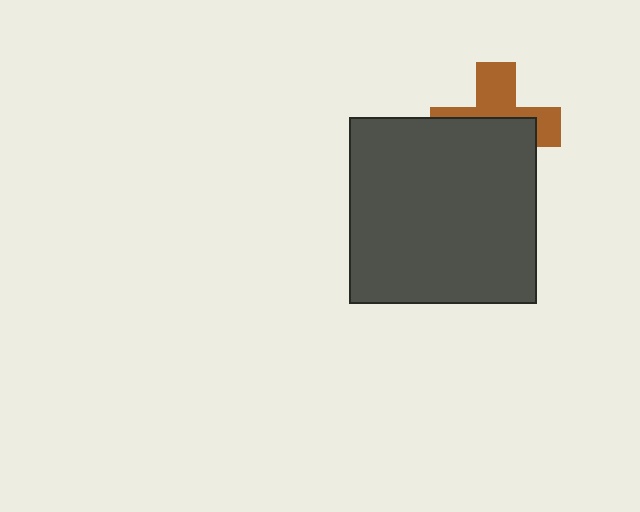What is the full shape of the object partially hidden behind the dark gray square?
The partially hidden object is a brown cross.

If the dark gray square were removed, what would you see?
You would see the complete brown cross.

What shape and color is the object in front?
The object in front is a dark gray square.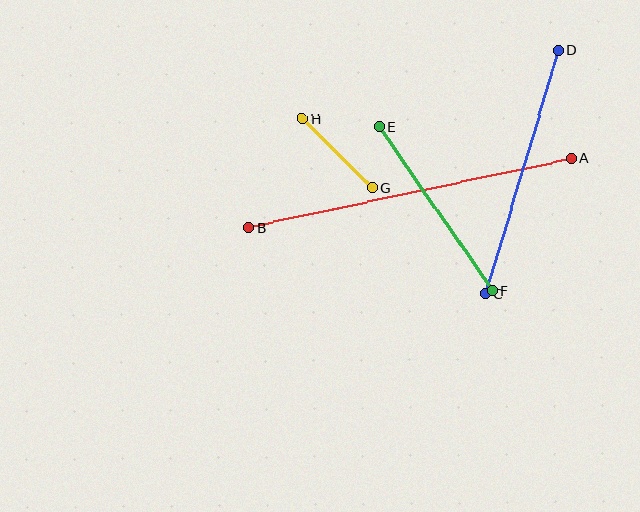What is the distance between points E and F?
The distance is approximately 199 pixels.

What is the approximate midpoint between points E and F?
The midpoint is at approximately (436, 209) pixels.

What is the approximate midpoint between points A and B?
The midpoint is at approximately (410, 193) pixels.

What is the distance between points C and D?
The distance is approximately 254 pixels.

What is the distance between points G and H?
The distance is approximately 99 pixels.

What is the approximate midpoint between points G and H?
The midpoint is at approximately (338, 154) pixels.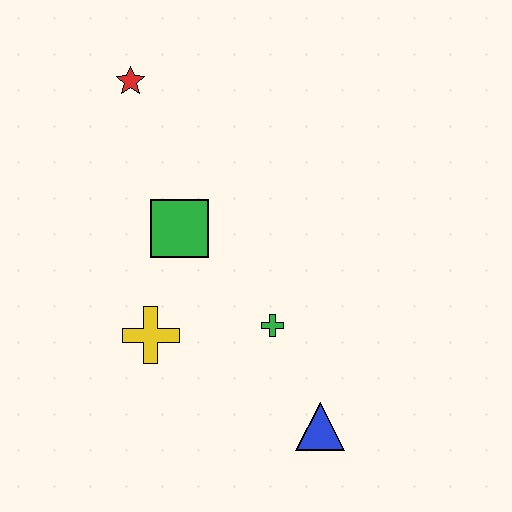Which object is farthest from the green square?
The blue triangle is farthest from the green square.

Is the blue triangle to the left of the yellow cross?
No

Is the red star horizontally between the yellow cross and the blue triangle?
No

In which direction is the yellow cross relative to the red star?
The yellow cross is below the red star.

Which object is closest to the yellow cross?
The green square is closest to the yellow cross.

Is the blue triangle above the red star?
No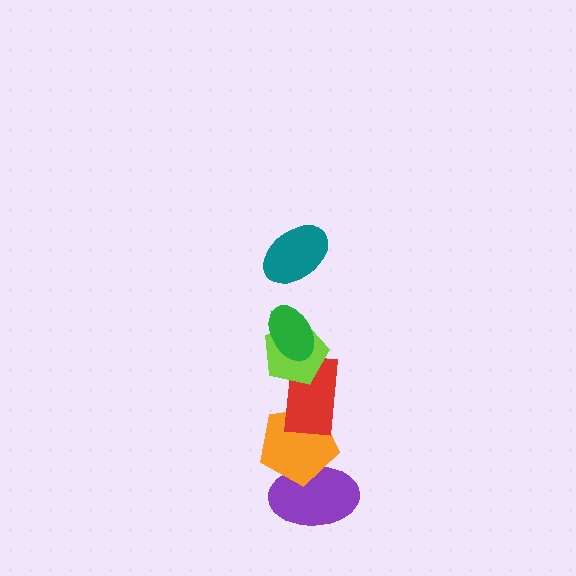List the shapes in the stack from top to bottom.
From top to bottom: the teal ellipse, the green ellipse, the lime pentagon, the red rectangle, the orange pentagon, the purple ellipse.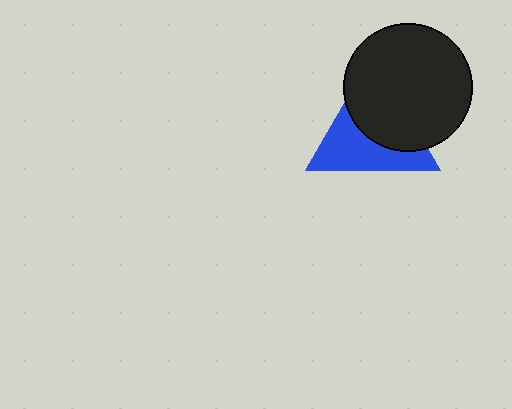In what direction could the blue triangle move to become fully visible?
The blue triangle could move toward the lower-left. That would shift it out from behind the black circle entirely.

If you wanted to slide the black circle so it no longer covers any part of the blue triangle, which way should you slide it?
Slide it toward the upper-right — that is the most direct way to separate the two shapes.